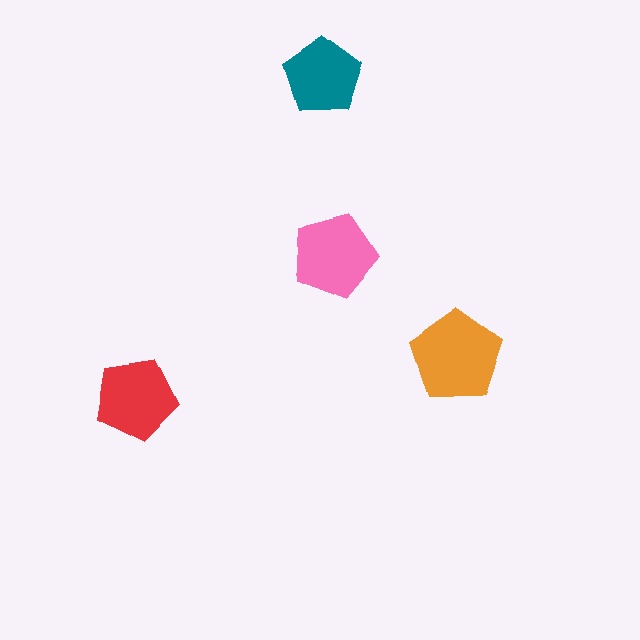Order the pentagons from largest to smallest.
the orange one, the pink one, the red one, the teal one.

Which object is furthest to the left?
The red pentagon is leftmost.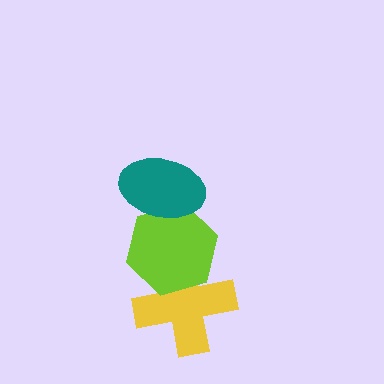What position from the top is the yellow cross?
The yellow cross is 3rd from the top.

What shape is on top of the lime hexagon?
The teal ellipse is on top of the lime hexagon.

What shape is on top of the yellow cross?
The lime hexagon is on top of the yellow cross.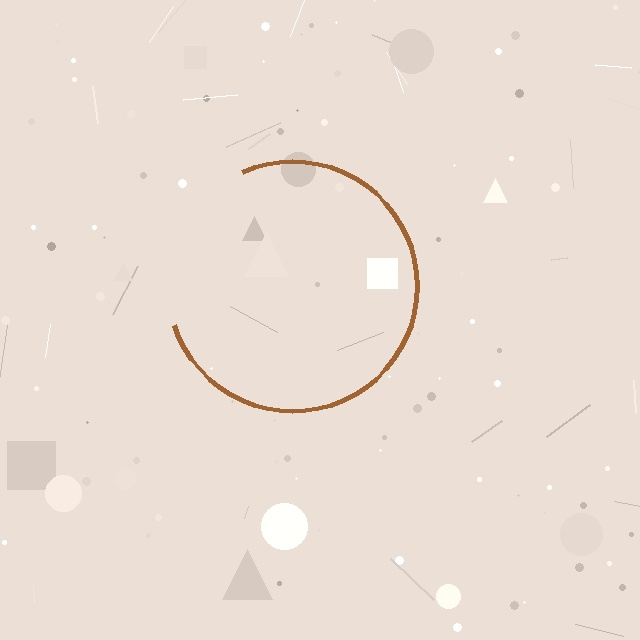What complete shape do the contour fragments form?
The contour fragments form a circle.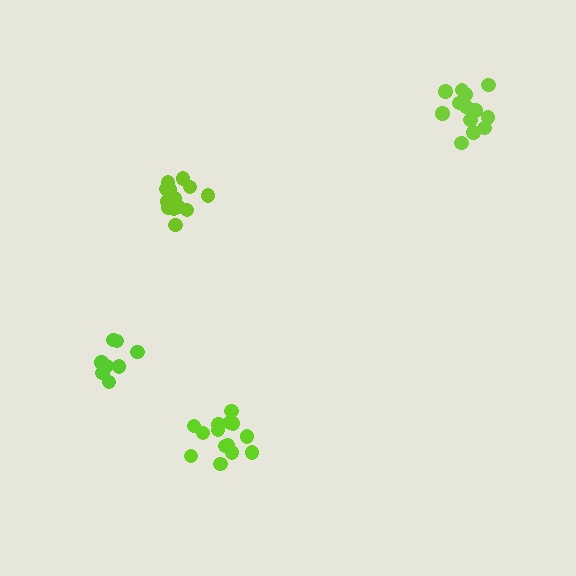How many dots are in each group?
Group 1: 14 dots, Group 2: 14 dots, Group 3: 13 dots, Group 4: 8 dots (49 total).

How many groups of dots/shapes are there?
There are 4 groups.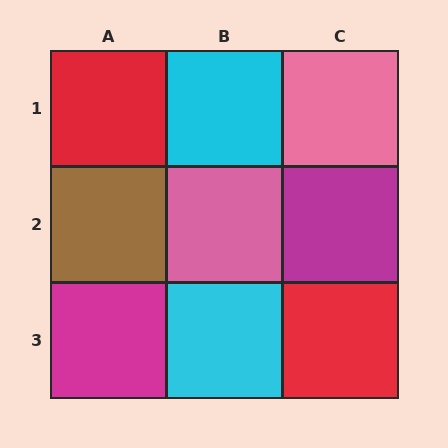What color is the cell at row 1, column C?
Pink.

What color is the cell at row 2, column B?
Pink.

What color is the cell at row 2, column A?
Brown.